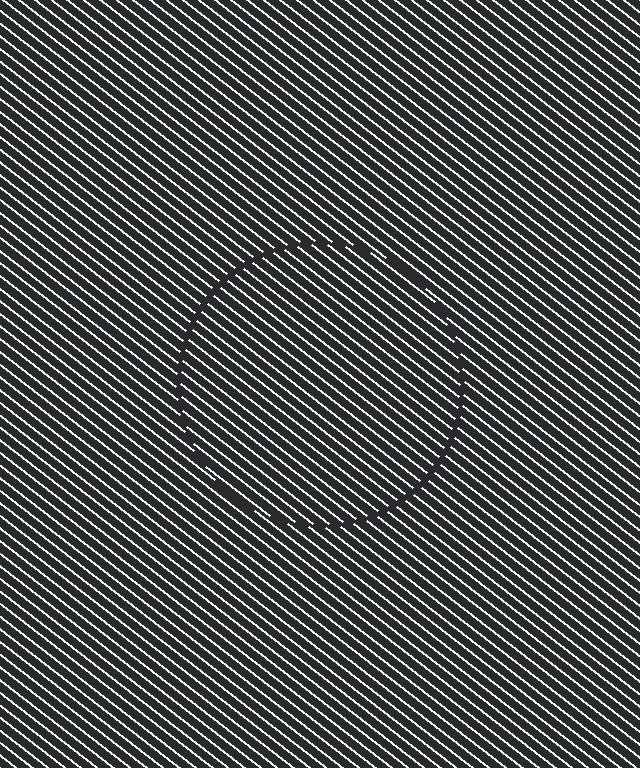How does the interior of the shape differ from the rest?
The interior of the shape contains the same grating, shifted by half a period — the contour is defined by the phase discontinuity where line-ends from the inner and outer gratings abut.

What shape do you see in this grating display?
An illusory circle. The interior of the shape contains the same grating, shifted by half a period — the contour is defined by the phase discontinuity where line-ends from the inner and outer gratings abut.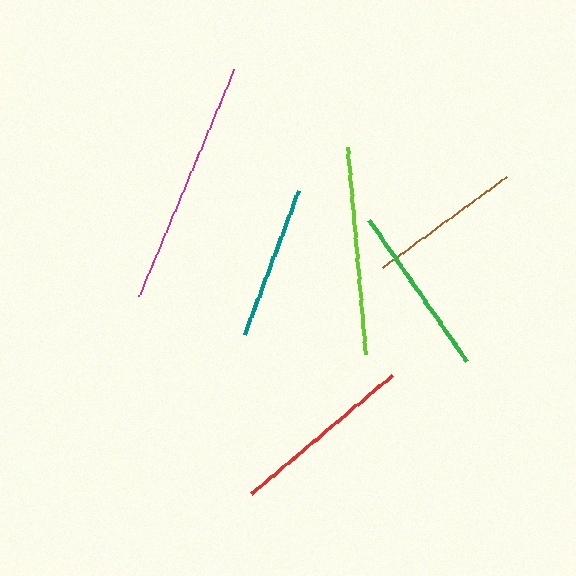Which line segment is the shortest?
The brown line is the shortest at approximately 153 pixels.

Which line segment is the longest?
The magenta line is the longest at approximately 246 pixels.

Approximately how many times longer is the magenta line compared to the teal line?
The magenta line is approximately 1.6 times the length of the teal line.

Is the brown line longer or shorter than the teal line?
The teal line is longer than the brown line.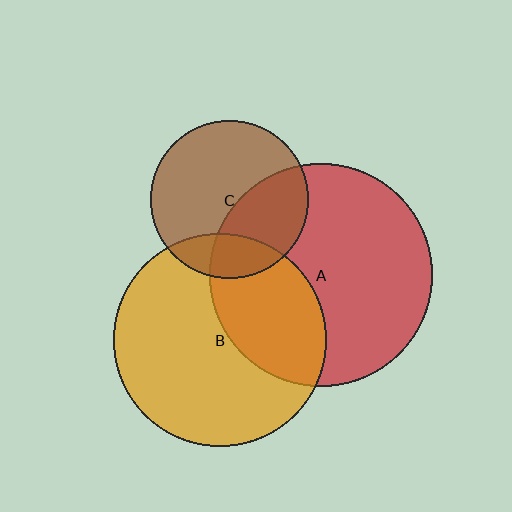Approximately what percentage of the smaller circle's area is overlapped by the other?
Approximately 35%.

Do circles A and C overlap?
Yes.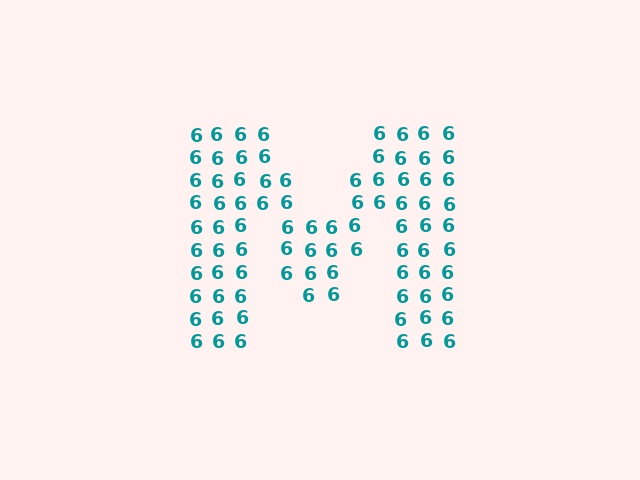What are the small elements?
The small elements are digit 6's.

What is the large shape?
The large shape is the letter M.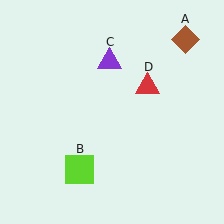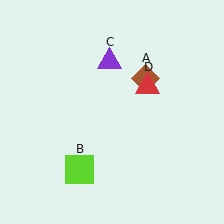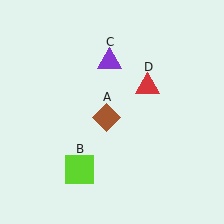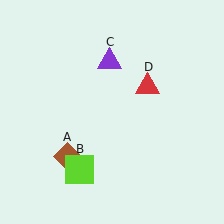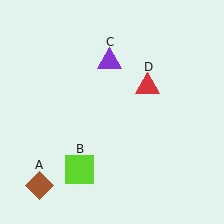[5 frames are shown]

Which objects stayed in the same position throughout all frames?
Lime square (object B) and purple triangle (object C) and red triangle (object D) remained stationary.